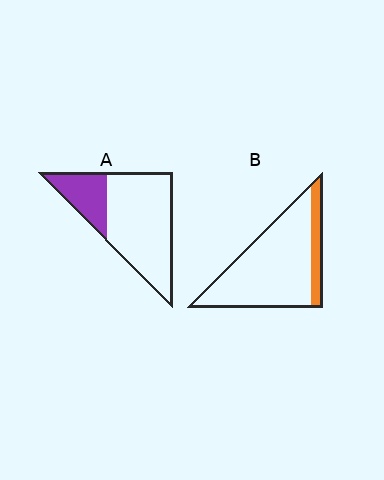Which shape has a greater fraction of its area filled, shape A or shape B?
Shape A.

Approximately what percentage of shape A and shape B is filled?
A is approximately 25% and B is approximately 15%.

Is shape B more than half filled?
No.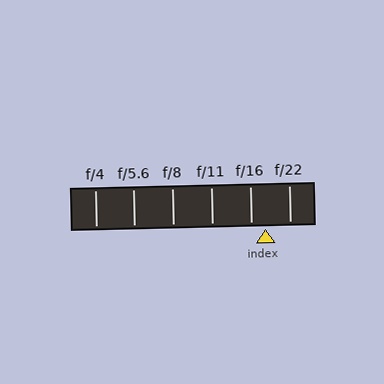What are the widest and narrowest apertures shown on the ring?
The widest aperture shown is f/4 and the narrowest is f/22.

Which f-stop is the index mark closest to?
The index mark is closest to f/16.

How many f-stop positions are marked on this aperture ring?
There are 6 f-stop positions marked.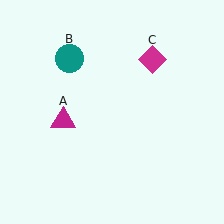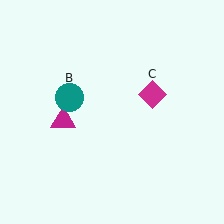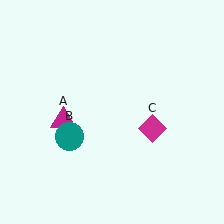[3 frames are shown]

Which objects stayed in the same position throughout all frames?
Magenta triangle (object A) remained stationary.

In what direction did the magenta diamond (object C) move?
The magenta diamond (object C) moved down.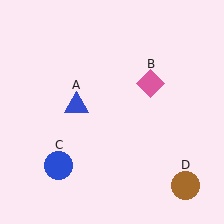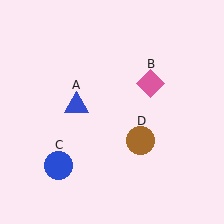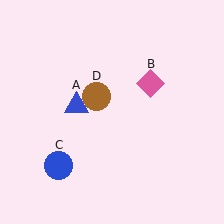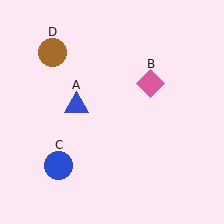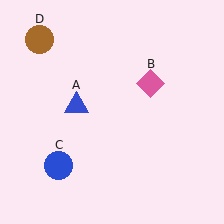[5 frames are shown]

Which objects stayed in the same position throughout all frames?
Blue triangle (object A) and pink diamond (object B) and blue circle (object C) remained stationary.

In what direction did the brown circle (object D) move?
The brown circle (object D) moved up and to the left.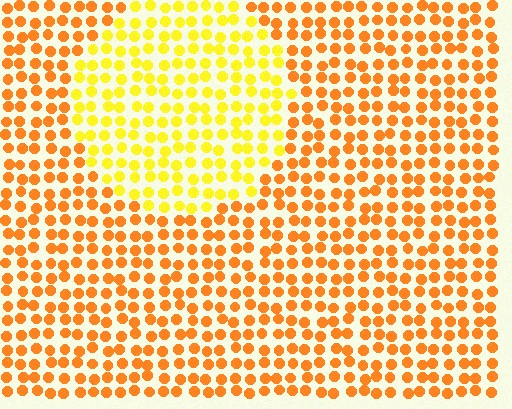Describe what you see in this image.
The image is filled with small orange elements in a uniform arrangement. A circle-shaped region is visible where the elements are tinted to a slightly different hue, forming a subtle color boundary.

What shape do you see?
I see a circle.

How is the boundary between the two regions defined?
The boundary is defined purely by a slight shift in hue (about 31 degrees). Spacing, size, and orientation are identical on both sides.